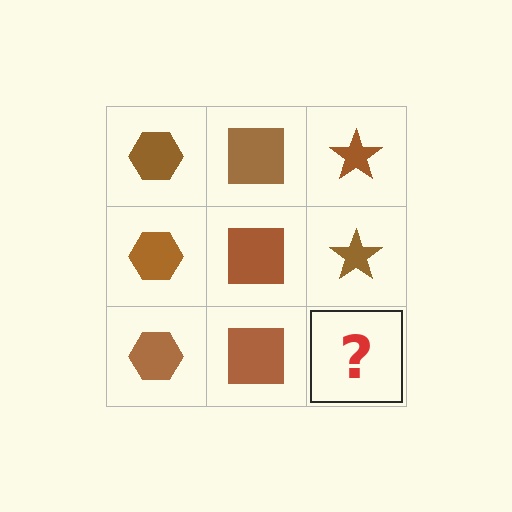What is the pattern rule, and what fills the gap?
The rule is that each column has a consistent shape. The gap should be filled with a brown star.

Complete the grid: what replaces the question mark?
The question mark should be replaced with a brown star.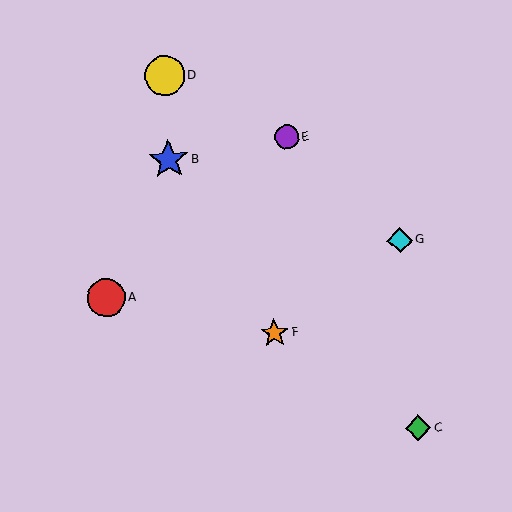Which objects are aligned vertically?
Objects B, D are aligned vertically.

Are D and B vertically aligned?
Yes, both are at x≈165.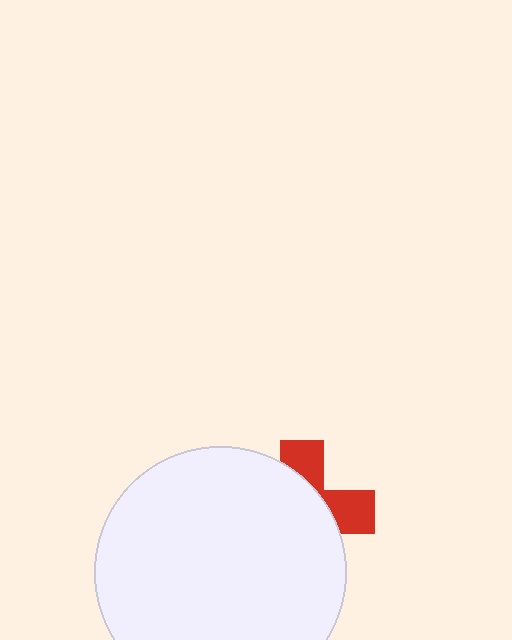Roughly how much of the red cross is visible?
A small part of it is visible (roughly 33%).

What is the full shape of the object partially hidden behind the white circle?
The partially hidden object is a red cross.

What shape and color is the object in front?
The object in front is a white circle.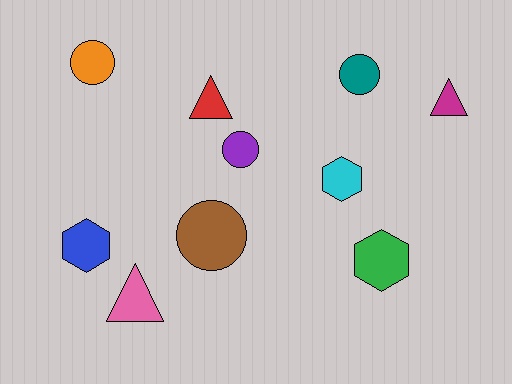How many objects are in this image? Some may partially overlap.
There are 10 objects.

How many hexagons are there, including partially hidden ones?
There are 3 hexagons.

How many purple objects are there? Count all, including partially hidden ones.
There is 1 purple object.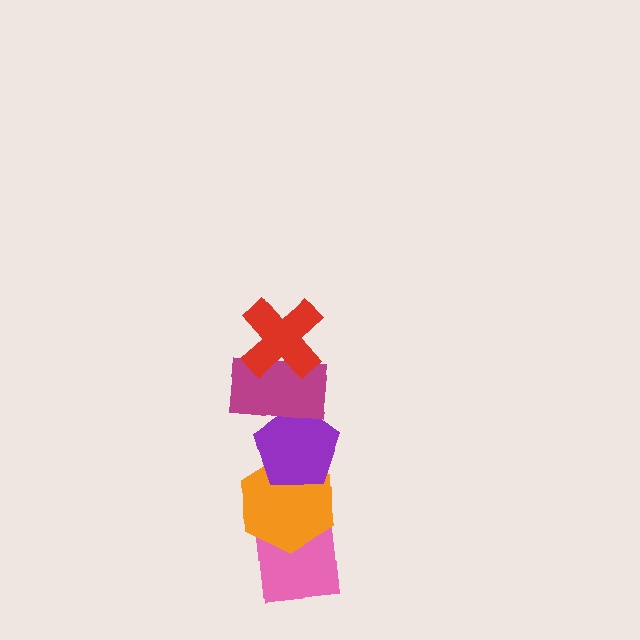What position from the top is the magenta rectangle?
The magenta rectangle is 2nd from the top.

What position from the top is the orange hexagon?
The orange hexagon is 4th from the top.